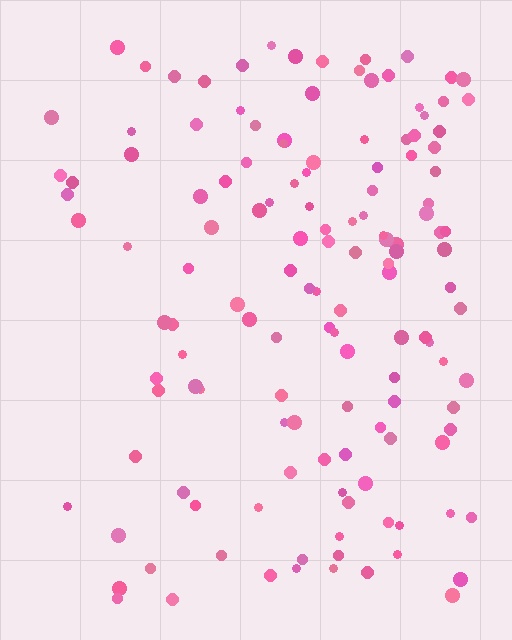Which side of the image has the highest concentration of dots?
The right.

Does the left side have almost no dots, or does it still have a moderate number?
Still a moderate number, just noticeably fewer than the right.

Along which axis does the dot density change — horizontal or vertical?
Horizontal.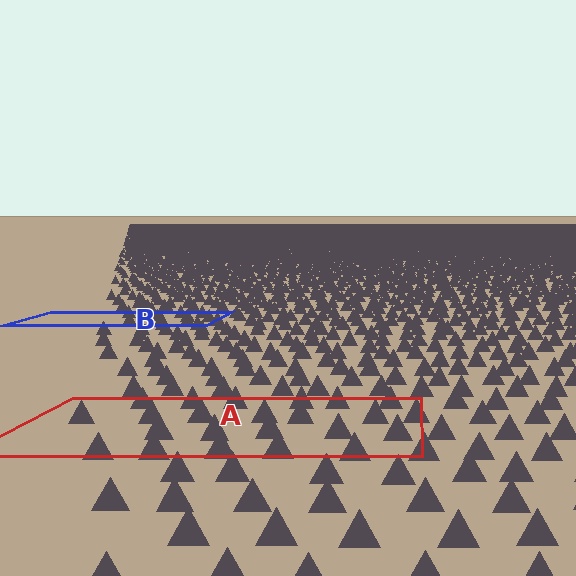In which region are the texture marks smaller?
The texture marks are smaller in region B, because it is farther away.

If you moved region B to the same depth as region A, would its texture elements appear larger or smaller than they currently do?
They would appear larger. At a closer depth, the same texture elements are projected at a bigger on-screen size.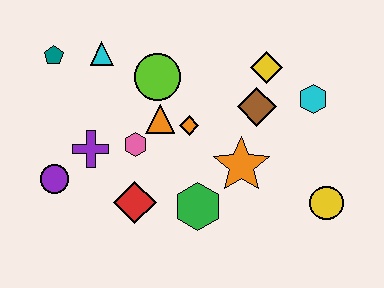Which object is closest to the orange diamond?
The orange triangle is closest to the orange diamond.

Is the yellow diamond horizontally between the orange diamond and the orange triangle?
No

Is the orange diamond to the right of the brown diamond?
No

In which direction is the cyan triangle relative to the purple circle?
The cyan triangle is above the purple circle.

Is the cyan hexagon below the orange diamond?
No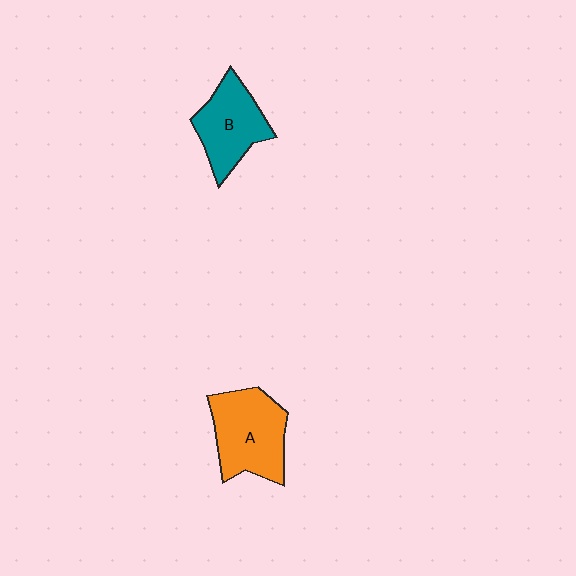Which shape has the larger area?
Shape A (orange).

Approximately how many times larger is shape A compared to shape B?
Approximately 1.2 times.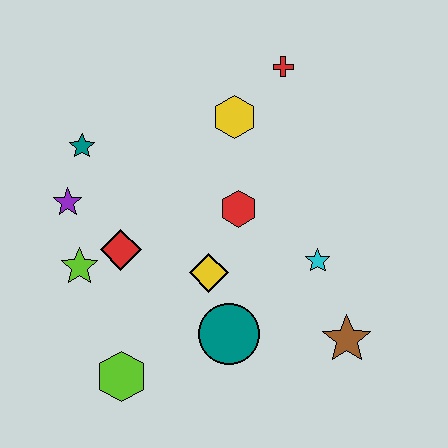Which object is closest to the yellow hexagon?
The red cross is closest to the yellow hexagon.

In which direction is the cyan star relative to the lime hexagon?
The cyan star is to the right of the lime hexagon.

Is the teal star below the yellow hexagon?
Yes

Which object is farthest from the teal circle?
The red cross is farthest from the teal circle.